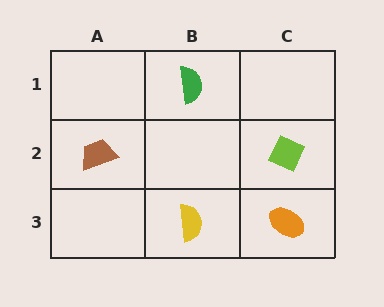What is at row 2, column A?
A brown trapezoid.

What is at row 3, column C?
An orange ellipse.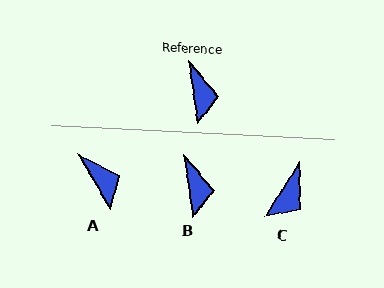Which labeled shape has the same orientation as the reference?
B.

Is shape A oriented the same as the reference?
No, it is off by about 23 degrees.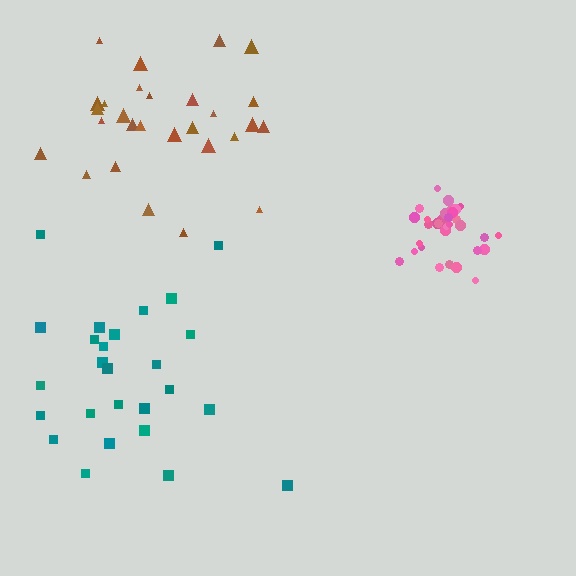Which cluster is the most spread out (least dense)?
Teal.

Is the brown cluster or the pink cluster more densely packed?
Pink.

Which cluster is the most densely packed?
Pink.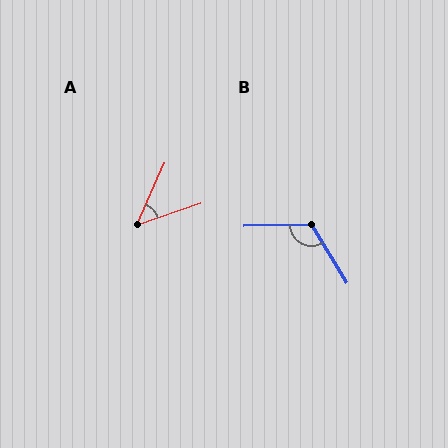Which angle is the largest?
B, at approximately 120 degrees.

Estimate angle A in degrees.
Approximately 47 degrees.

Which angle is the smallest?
A, at approximately 47 degrees.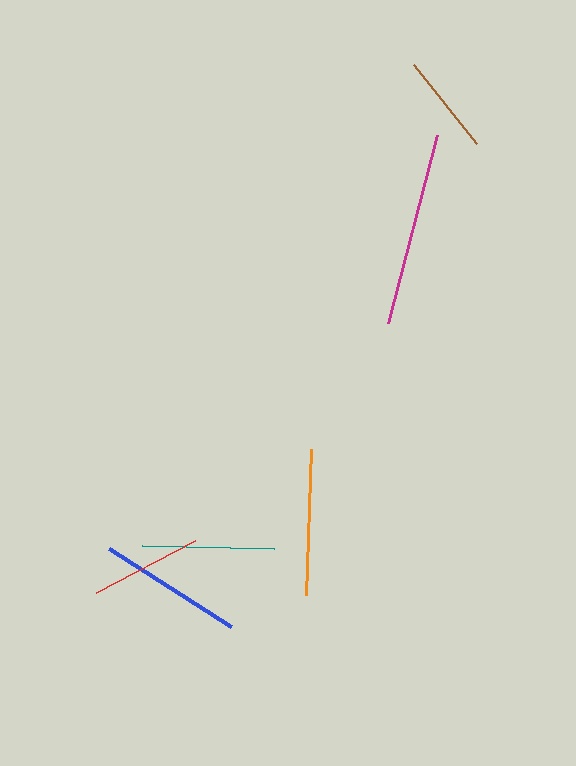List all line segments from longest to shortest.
From longest to shortest: magenta, orange, blue, teal, red, brown.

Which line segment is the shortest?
The brown line is the shortest at approximately 101 pixels.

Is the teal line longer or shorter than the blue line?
The blue line is longer than the teal line.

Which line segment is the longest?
The magenta line is the longest at approximately 194 pixels.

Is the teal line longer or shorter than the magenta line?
The magenta line is longer than the teal line.